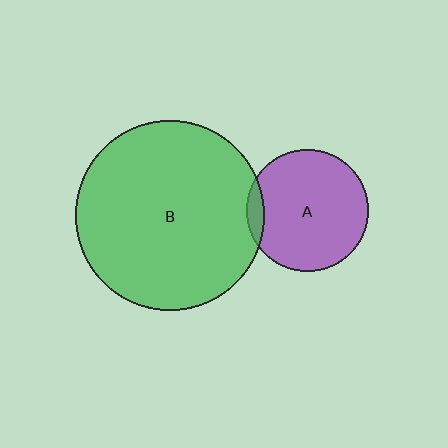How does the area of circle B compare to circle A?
Approximately 2.4 times.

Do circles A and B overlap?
Yes.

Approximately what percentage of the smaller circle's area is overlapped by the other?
Approximately 10%.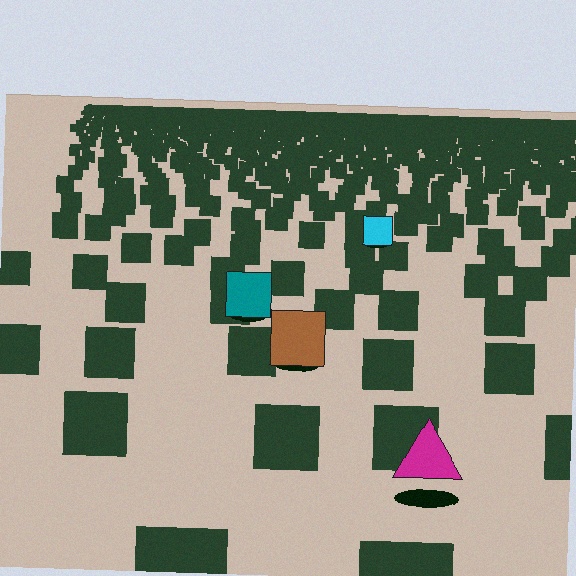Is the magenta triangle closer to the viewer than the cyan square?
Yes. The magenta triangle is closer — you can tell from the texture gradient: the ground texture is coarser near it.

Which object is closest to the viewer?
The magenta triangle is closest. The texture marks near it are larger and more spread out.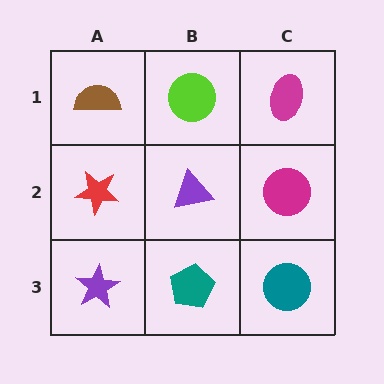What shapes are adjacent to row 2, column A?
A brown semicircle (row 1, column A), a purple star (row 3, column A), a purple triangle (row 2, column B).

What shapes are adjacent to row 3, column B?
A purple triangle (row 2, column B), a purple star (row 3, column A), a teal circle (row 3, column C).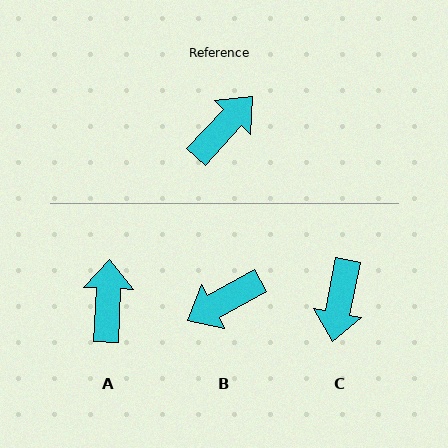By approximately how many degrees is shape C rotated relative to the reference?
Approximately 148 degrees clockwise.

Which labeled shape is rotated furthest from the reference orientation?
B, about 161 degrees away.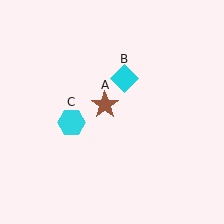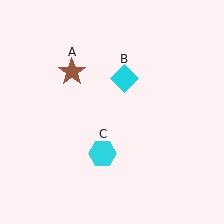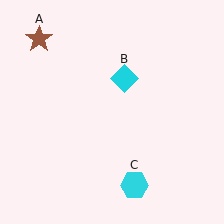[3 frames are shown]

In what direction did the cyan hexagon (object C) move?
The cyan hexagon (object C) moved down and to the right.